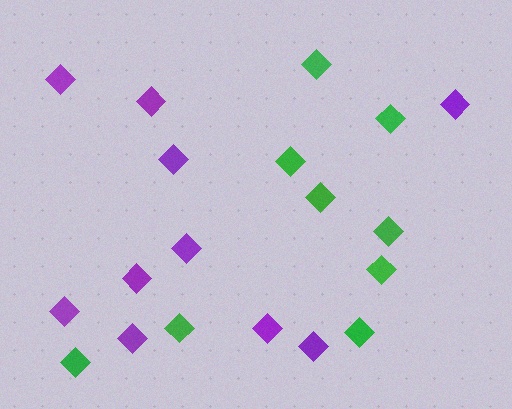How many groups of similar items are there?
There are 2 groups: one group of purple diamonds (10) and one group of green diamonds (9).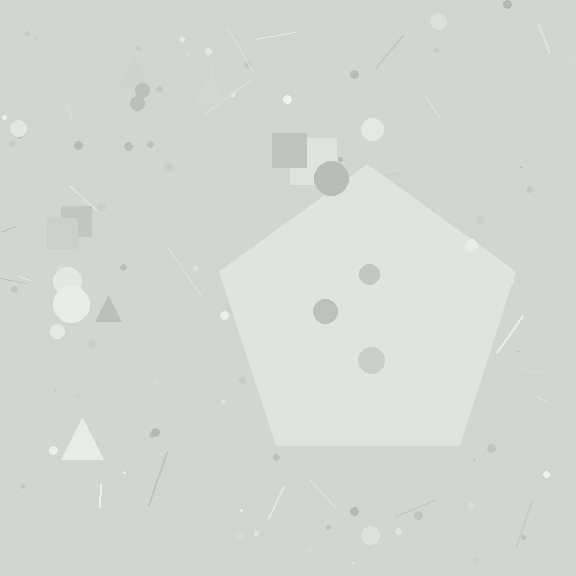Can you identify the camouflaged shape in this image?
The camouflaged shape is a pentagon.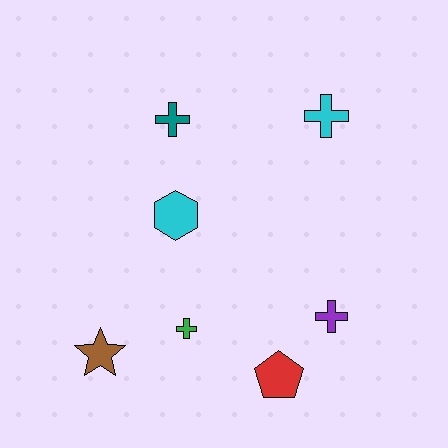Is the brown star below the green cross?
Yes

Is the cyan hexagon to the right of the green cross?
No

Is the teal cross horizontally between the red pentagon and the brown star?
Yes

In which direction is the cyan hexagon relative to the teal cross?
The cyan hexagon is below the teal cross.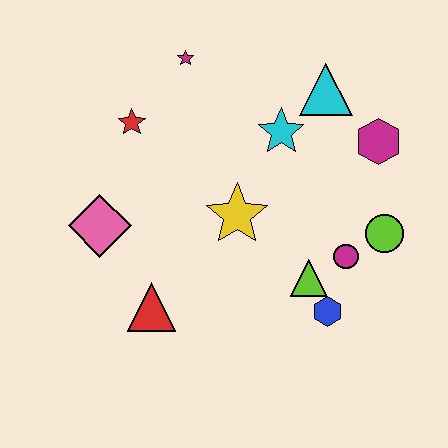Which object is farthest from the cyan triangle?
The red triangle is farthest from the cyan triangle.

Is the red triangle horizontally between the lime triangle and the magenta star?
No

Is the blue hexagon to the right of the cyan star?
Yes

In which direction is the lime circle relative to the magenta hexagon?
The lime circle is below the magenta hexagon.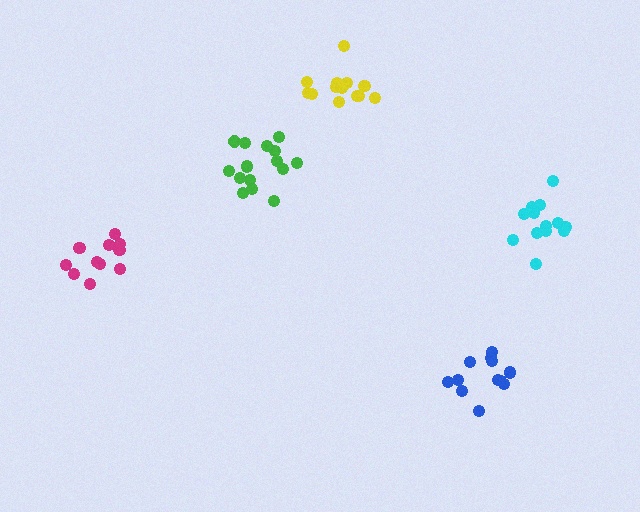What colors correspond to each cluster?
The clusters are colored: yellow, blue, cyan, green, magenta.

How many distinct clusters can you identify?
There are 5 distinct clusters.